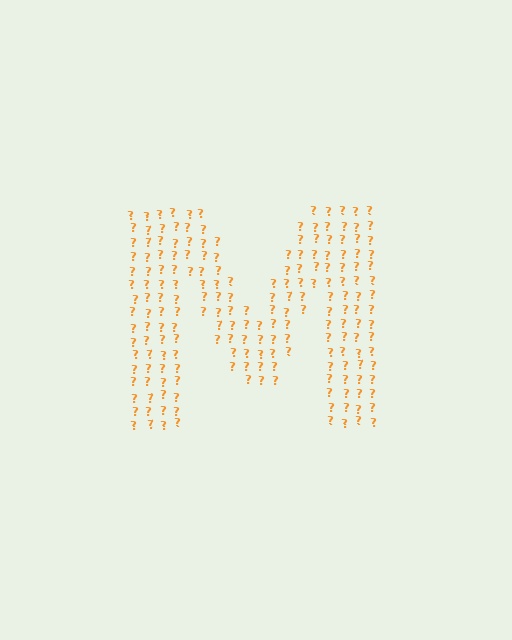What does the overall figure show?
The overall figure shows the letter M.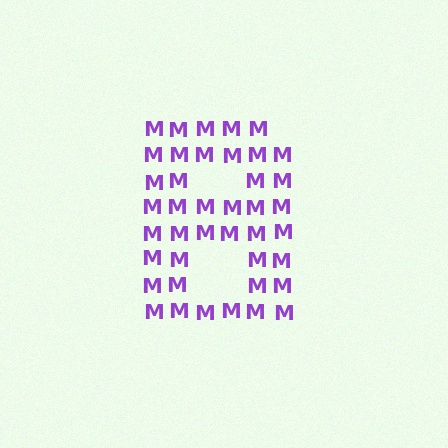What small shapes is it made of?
It is made of small letter M's.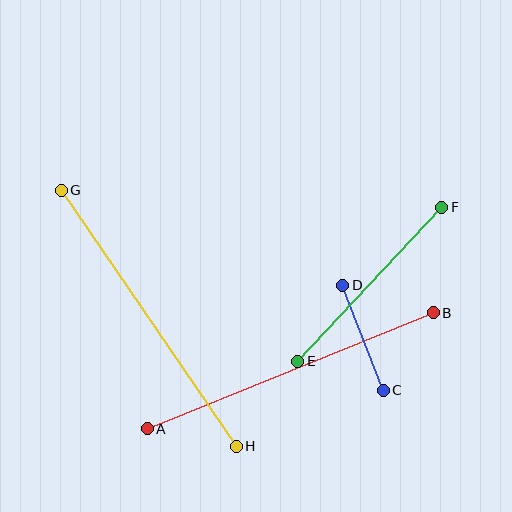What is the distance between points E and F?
The distance is approximately 211 pixels.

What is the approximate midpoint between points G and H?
The midpoint is at approximately (149, 318) pixels.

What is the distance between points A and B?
The distance is approximately 308 pixels.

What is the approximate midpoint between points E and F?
The midpoint is at approximately (370, 284) pixels.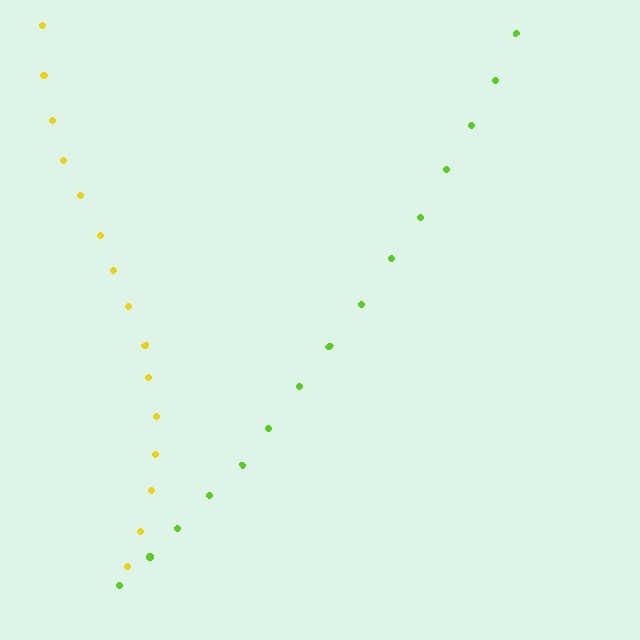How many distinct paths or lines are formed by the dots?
There are 2 distinct paths.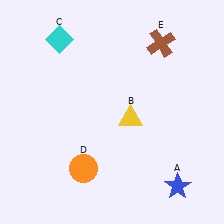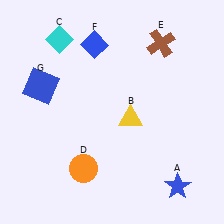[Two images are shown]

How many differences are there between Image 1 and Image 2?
There are 2 differences between the two images.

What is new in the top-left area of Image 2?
A blue square (G) was added in the top-left area of Image 2.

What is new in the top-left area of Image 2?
A blue diamond (F) was added in the top-left area of Image 2.